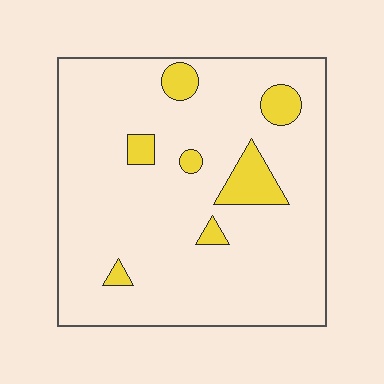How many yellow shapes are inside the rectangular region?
7.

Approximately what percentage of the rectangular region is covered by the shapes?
Approximately 10%.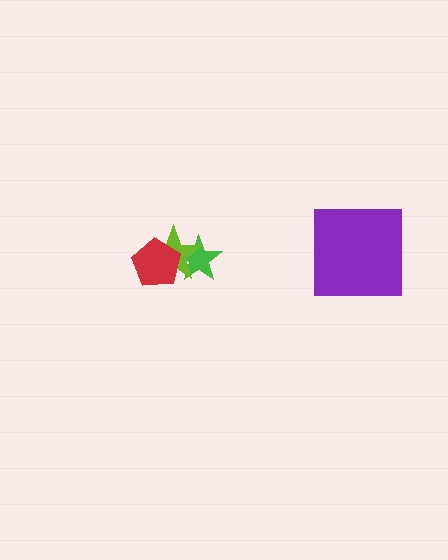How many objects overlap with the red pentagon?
2 objects overlap with the red pentagon.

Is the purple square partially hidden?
No, no other shape covers it.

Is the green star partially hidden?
Yes, it is partially covered by another shape.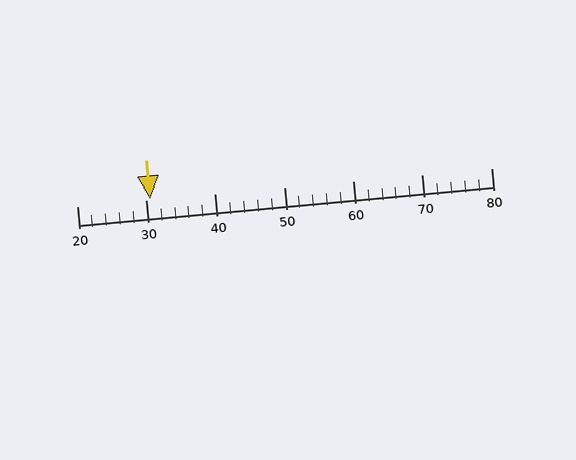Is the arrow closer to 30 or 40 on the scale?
The arrow is closer to 30.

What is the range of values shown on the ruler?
The ruler shows values from 20 to 80.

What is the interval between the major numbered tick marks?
The major tick marks are spaced 10 units apart.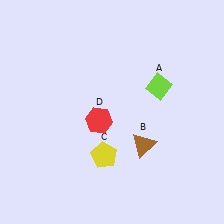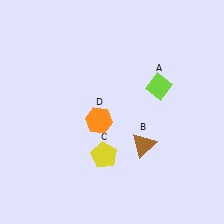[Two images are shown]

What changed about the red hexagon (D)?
In Image 1, D is red. In Image 2, it changed to orange.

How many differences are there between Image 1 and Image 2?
There is 1 difference between the two images.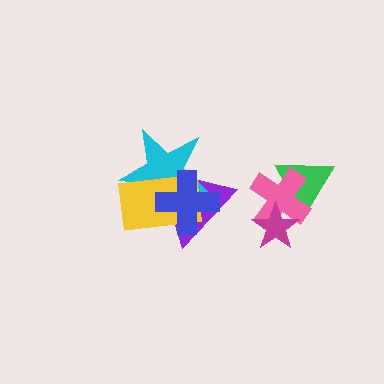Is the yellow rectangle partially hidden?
Yes, it is partially covered by another shape.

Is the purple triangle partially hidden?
Yes, it is partially covered by another shape.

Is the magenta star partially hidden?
No, no other shape covers it.